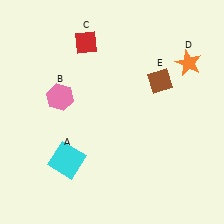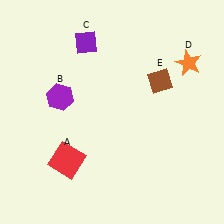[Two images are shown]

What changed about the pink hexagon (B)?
In Image 1, B is pink. In Image 2, it changed to purple.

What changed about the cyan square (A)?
In Image 1, A is cyan. In Image 2, it changed to red.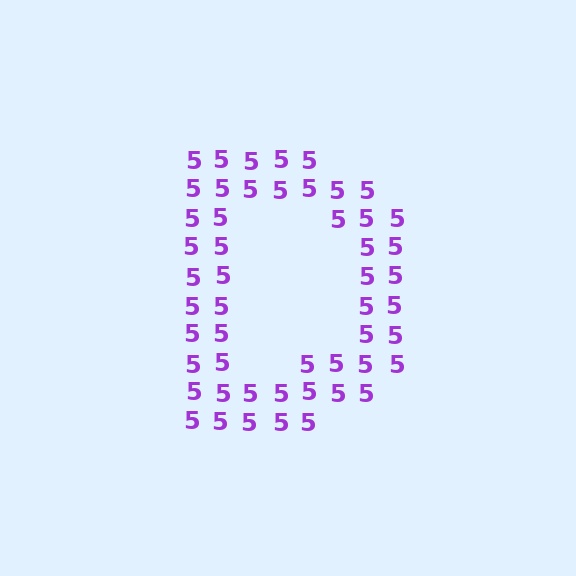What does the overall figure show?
The overall figure shows the letter D.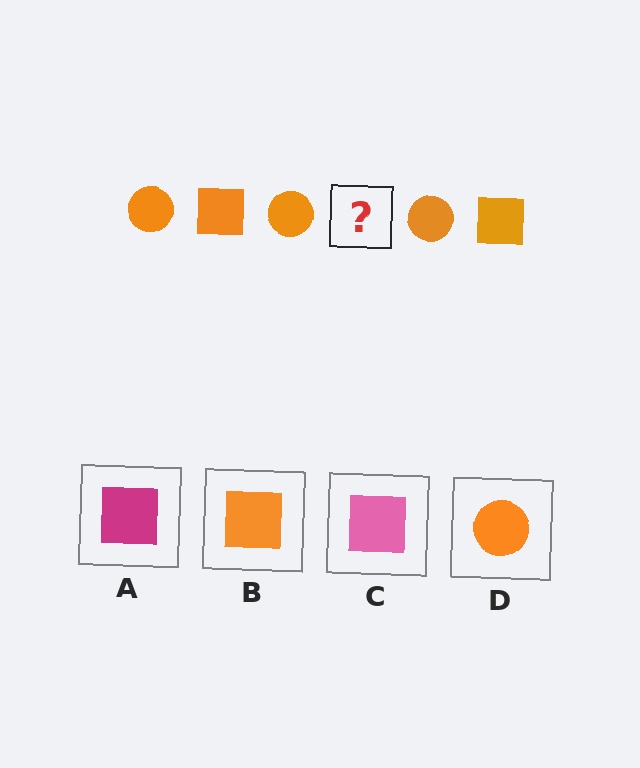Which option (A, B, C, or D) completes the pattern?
B.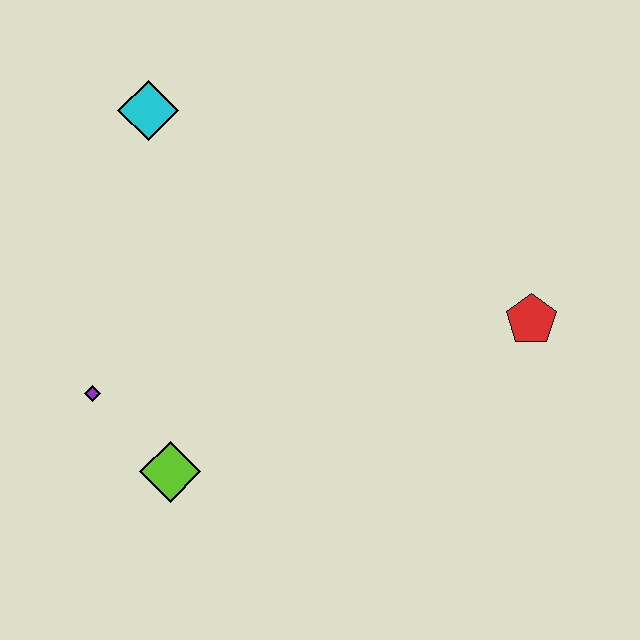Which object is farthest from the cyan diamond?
The red pentagon is farthest from the cyan diamond.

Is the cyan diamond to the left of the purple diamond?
No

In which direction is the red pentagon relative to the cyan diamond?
The red pentagon is to the right of the cyan diamond.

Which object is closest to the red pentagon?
The lime diamond is closest to the red pentagon.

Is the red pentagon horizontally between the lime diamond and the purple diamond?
No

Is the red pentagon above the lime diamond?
Yes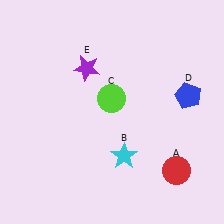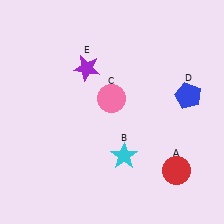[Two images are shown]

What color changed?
The circle (C) changed from lime in Image 1 to pink in Image 2.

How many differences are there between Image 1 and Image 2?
There is 1 difference between the two images.